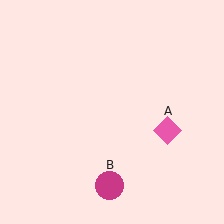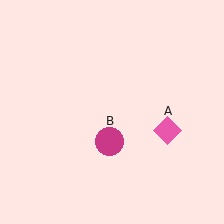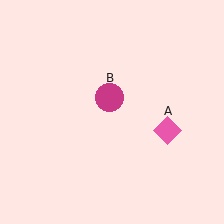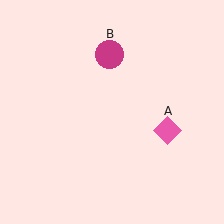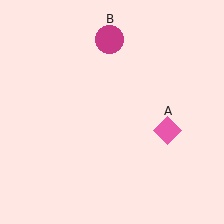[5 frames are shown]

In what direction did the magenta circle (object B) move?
The magenta circle (object B) moved up.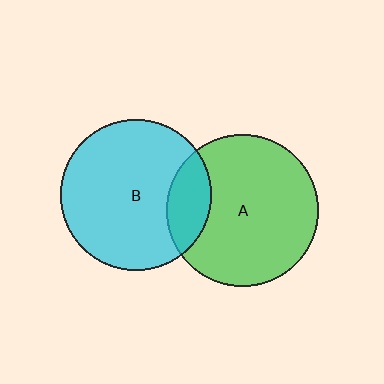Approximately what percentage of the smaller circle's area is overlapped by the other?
Approximately 20%.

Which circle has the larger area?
Circle A (green).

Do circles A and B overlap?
Yes.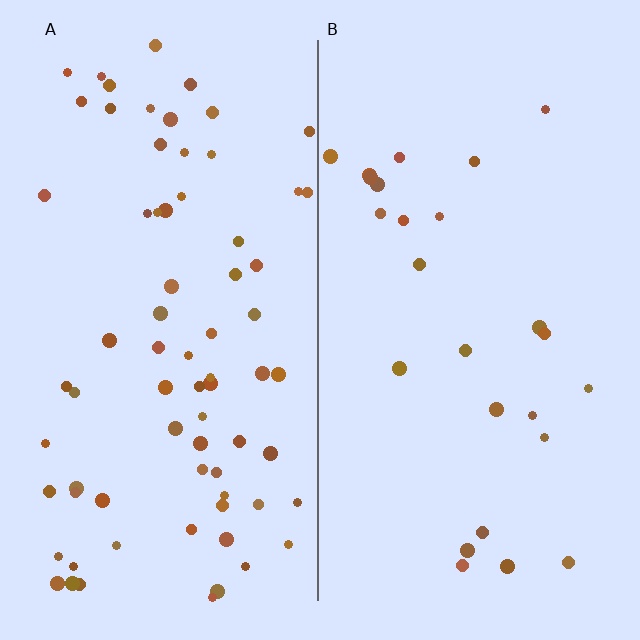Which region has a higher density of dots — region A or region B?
A (the left).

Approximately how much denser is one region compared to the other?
Approximately 2.8× — region A over region B.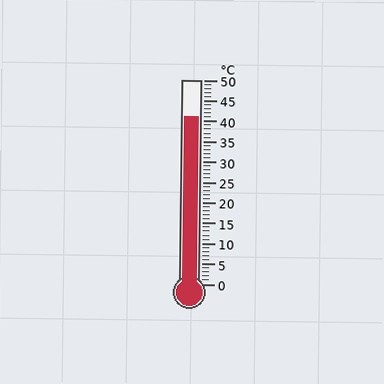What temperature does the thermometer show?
The thermometer shows approximately 41°C.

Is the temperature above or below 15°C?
The temperature is above 15°C.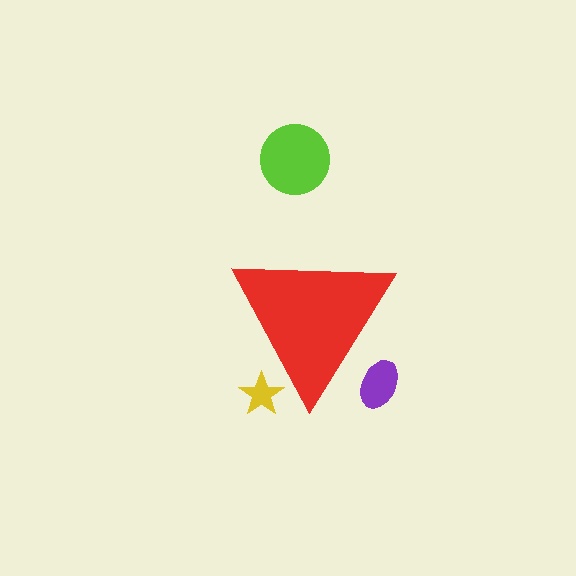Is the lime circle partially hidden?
No, the lime circle is fully visible.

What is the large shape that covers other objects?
A red triangle.